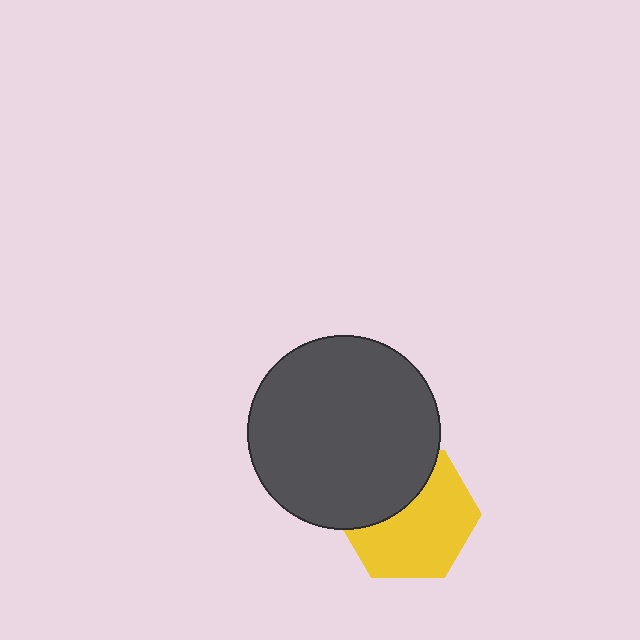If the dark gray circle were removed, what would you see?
You would see the complete yellow hexagon.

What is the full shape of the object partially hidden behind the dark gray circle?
The partially hidden object is a yellow hexagon.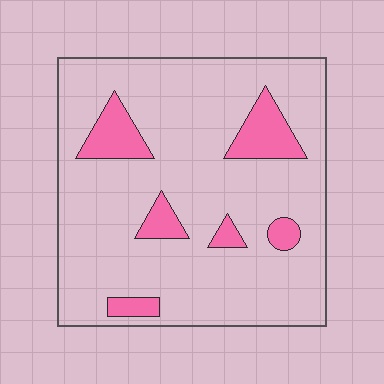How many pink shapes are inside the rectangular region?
6.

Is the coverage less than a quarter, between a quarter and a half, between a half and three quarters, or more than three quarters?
Less than a quarter.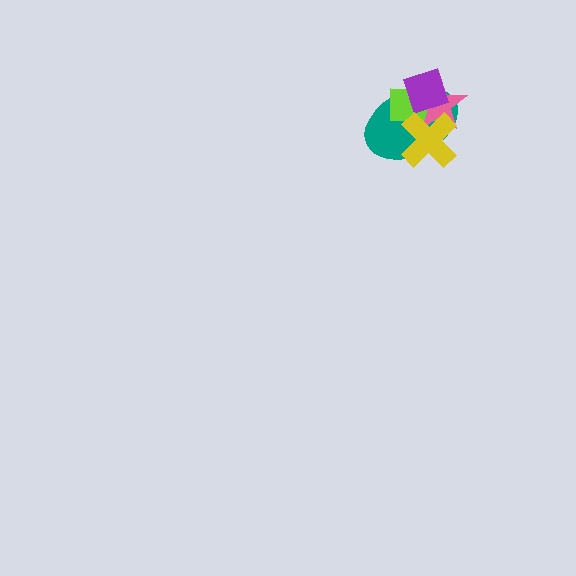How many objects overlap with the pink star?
4 objects overlap with the pink star.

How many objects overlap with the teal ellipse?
4 objects overlap with the teal ellipse.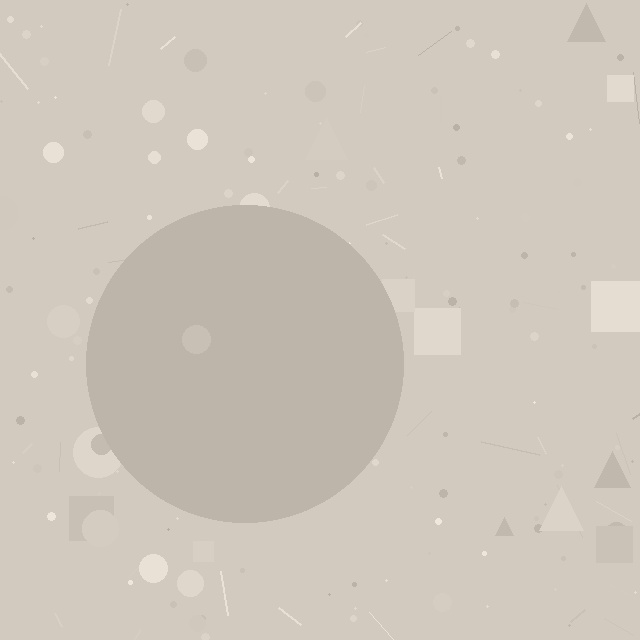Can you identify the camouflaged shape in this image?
The camouflaged shape is a circle.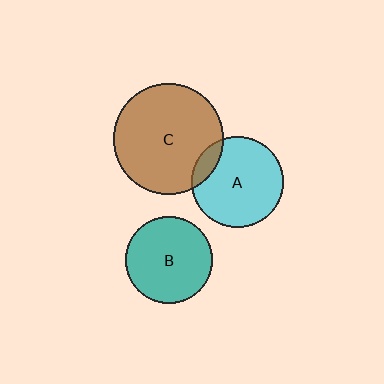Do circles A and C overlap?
Yes.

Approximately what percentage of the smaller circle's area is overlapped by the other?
Approximately 10%.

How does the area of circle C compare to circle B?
Approximately 1.6 times.